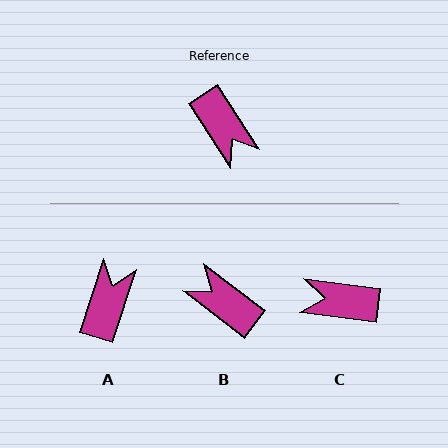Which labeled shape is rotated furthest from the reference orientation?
B, about 160 degrees away.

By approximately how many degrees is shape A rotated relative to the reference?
Approximately 129 degrees counter-clockwise.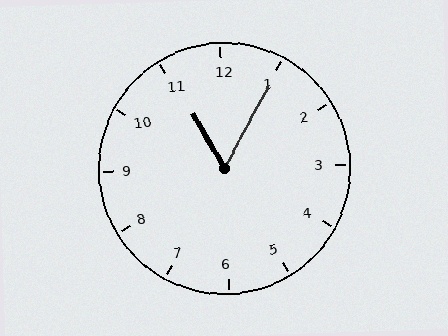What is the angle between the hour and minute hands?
Approximately 58 degrees.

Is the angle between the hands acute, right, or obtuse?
It is acute.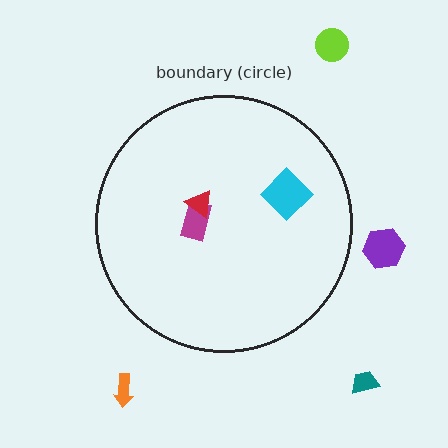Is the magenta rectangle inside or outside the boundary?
Inside.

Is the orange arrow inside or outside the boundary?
Outside.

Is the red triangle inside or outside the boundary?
Inside.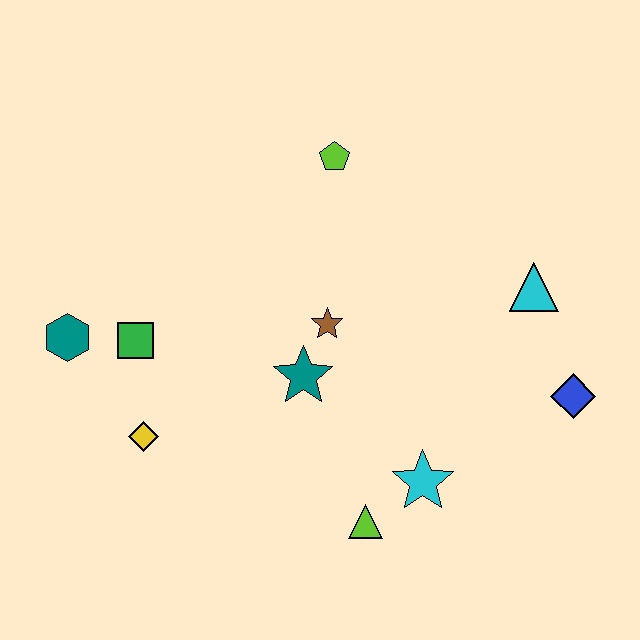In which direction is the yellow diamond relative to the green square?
The yellow diamond is below the green square.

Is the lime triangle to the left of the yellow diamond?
No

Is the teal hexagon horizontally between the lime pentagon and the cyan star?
No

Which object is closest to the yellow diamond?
The green square is closest to the yellow diamond.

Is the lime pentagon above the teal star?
Yes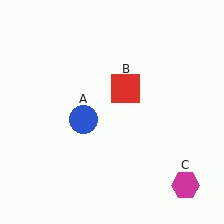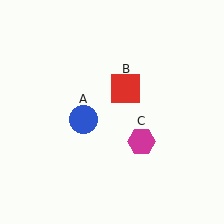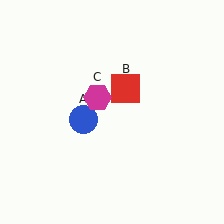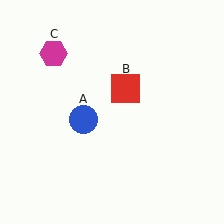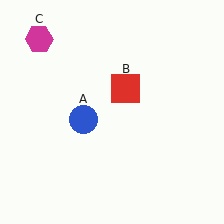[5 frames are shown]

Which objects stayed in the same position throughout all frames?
Blue circle (object A) and red square (object B) remained stationary.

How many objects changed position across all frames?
1 object changed position: magenta hexagon (object C).